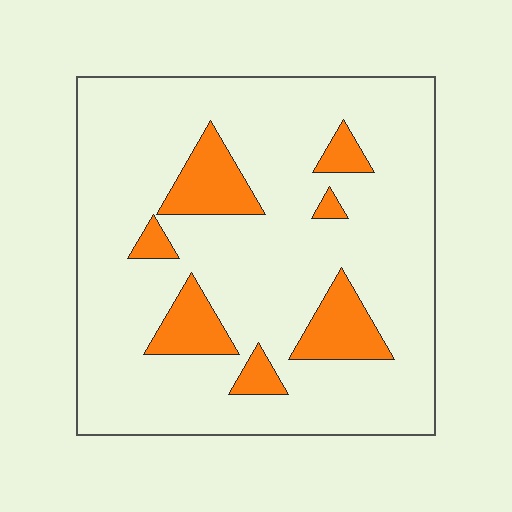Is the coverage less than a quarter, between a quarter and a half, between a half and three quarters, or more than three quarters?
Less than a quarter.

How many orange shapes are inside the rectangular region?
7.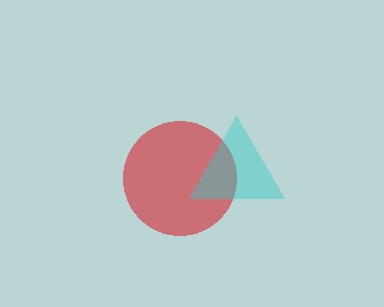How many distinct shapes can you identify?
There are 2 distinct shapes: a red circle, a cyan triangle.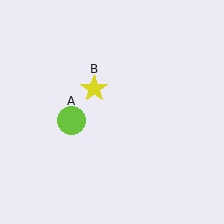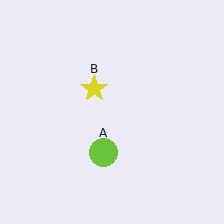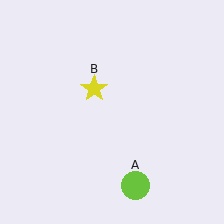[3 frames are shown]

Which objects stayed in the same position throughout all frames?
Yellow star (object B) remained stationary.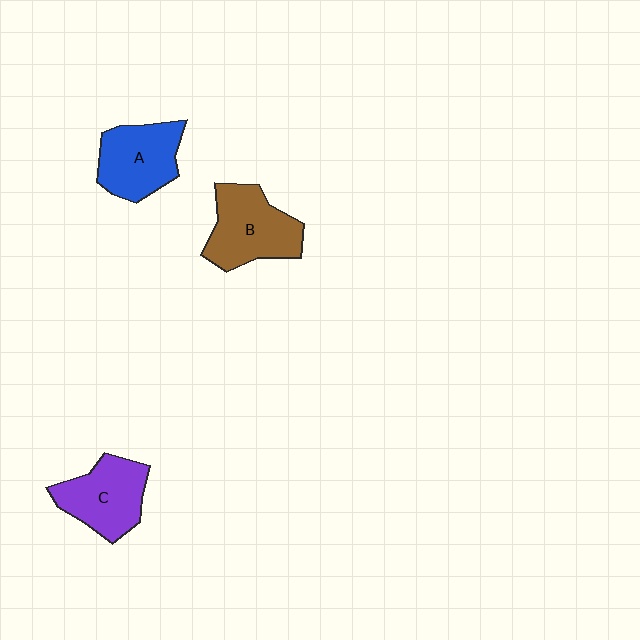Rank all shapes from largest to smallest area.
From largest to smallest: B (brown), A (blue), C (purple).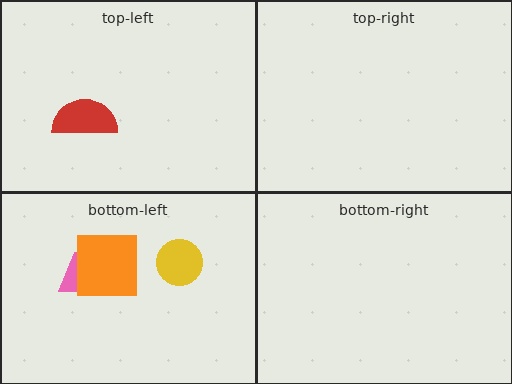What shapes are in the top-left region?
The red semicircle.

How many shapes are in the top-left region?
1.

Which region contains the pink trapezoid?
The bottom-left region.